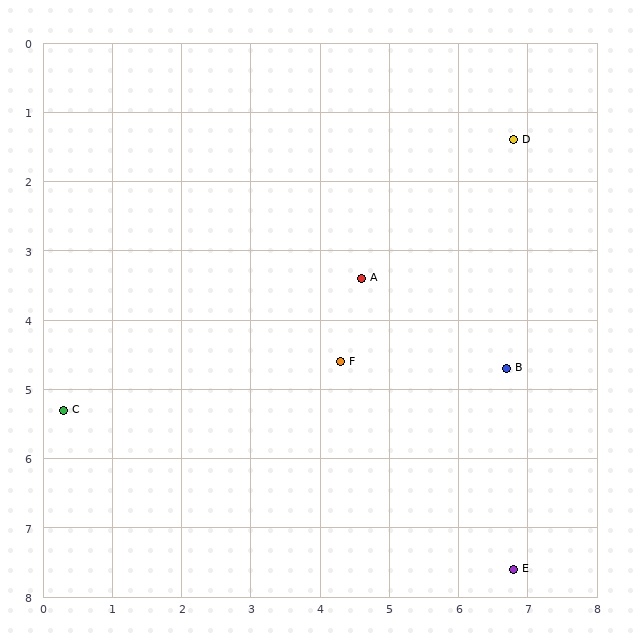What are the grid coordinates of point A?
Point A is at approximately (4.6, 3.4).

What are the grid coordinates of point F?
Point F is at approximately (4.3, 4.6).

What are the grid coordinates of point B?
Point B is at approximately (6.7, 4.7).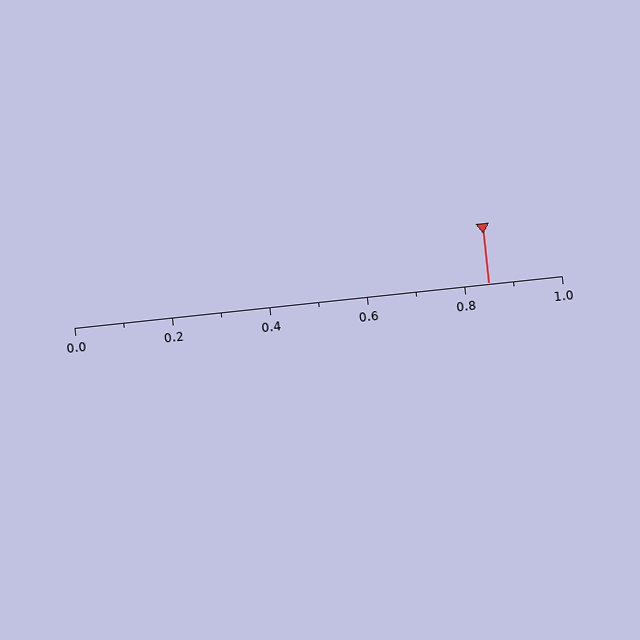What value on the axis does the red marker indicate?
The marker indicates approximately 0.85.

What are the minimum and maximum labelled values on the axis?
The axis runs from 0.0 to 1.0.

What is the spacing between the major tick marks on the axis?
The major ticks are spaced 0.2 apart.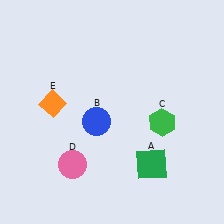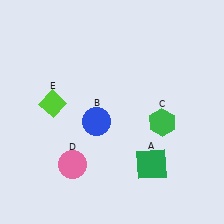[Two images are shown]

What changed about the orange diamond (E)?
In Image 1, E is orange. In Image 2, it changed to lime.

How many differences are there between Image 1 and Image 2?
There is 1 difference between the two images.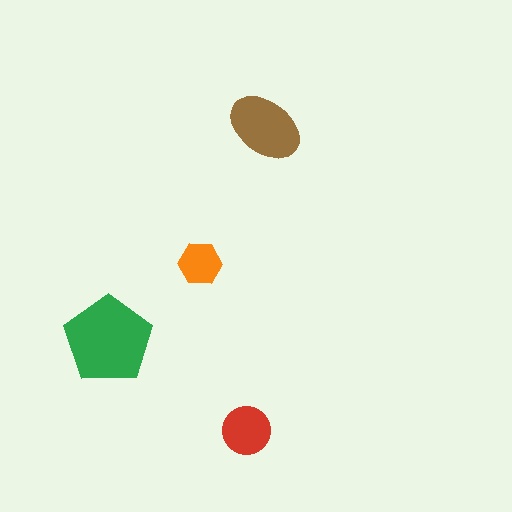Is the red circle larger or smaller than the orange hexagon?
Larger.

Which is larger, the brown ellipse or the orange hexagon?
The brown ellipse.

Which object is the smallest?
The orange hexagon.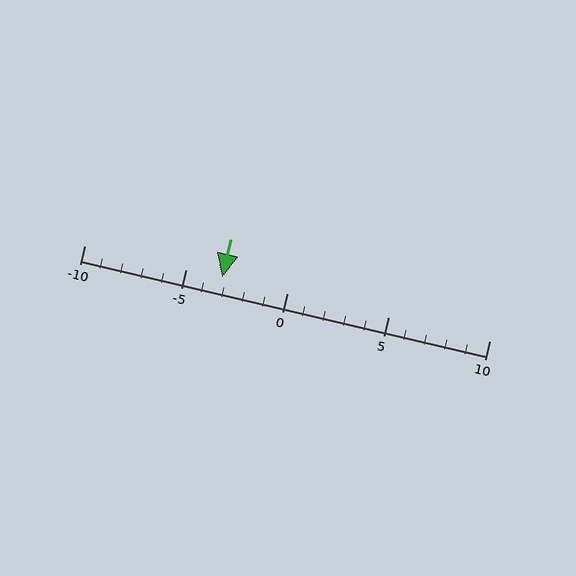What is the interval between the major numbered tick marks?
The major tick marks are spaced 5 units apart.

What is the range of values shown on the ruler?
The ruler shows values from -10 to 10.